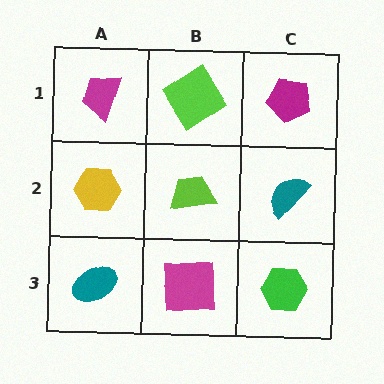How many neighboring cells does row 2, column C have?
3.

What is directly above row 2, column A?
A magenta trapezoid.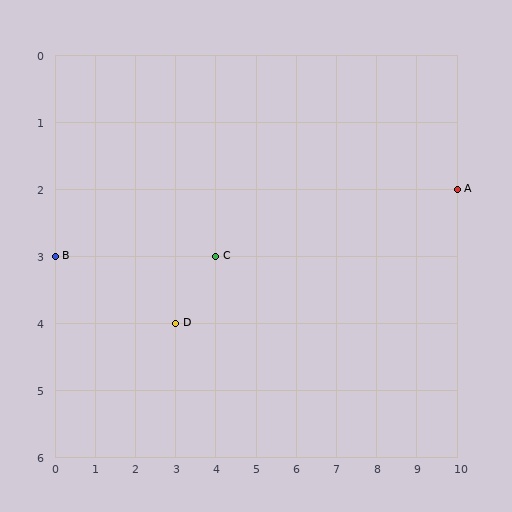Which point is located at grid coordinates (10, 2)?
Point A is at (10, 2).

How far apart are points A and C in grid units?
Points A and C are 6 columns and 1 row apart (about 6.1 grid units diagonally).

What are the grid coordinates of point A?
Point A is at grid coordinates (10, 2).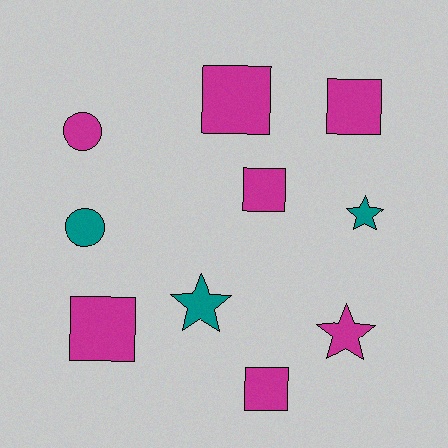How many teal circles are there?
There is 1 teal circle.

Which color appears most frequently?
Magenta, with 7 objects.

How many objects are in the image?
There are 10 objects.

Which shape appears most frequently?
Square, with 5 objects.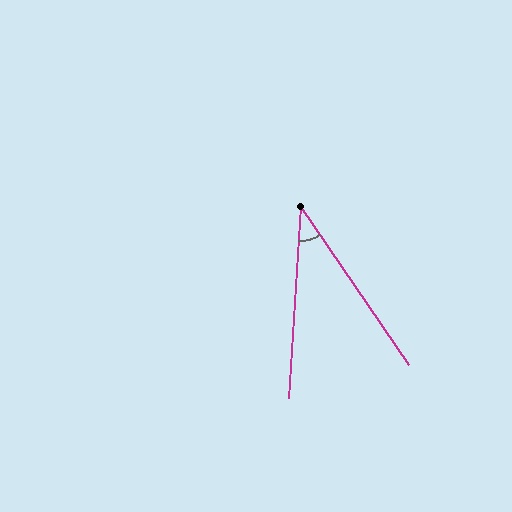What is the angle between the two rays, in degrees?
Approximately 38 degrees.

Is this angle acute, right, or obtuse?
It is acute.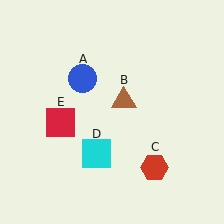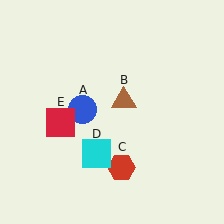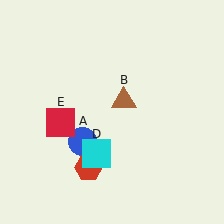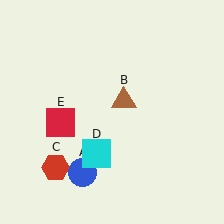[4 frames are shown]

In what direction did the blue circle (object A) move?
The blue circle (object A) moved down.